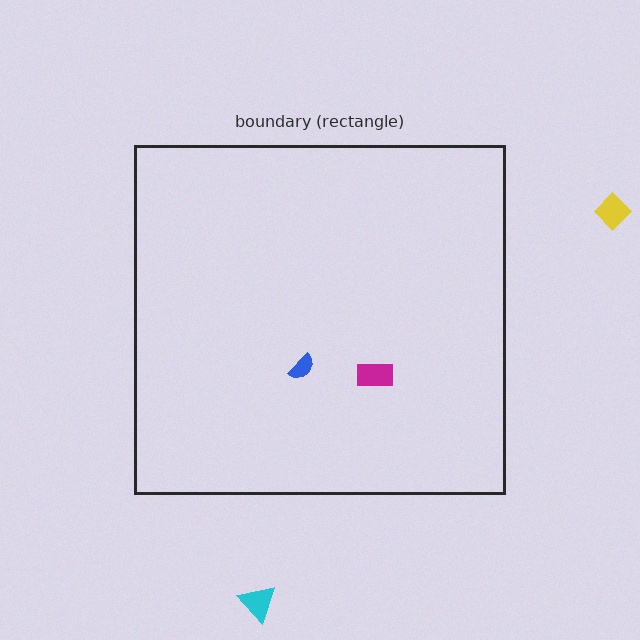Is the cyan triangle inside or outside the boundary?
Outside.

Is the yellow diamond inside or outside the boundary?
Outside.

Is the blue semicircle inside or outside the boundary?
Inside.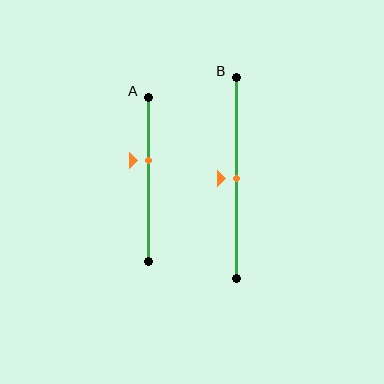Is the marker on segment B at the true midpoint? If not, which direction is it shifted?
Yes, the marker on segment B is at the true midpoint.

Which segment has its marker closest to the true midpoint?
Segment B has its marker closest to the true midpoint.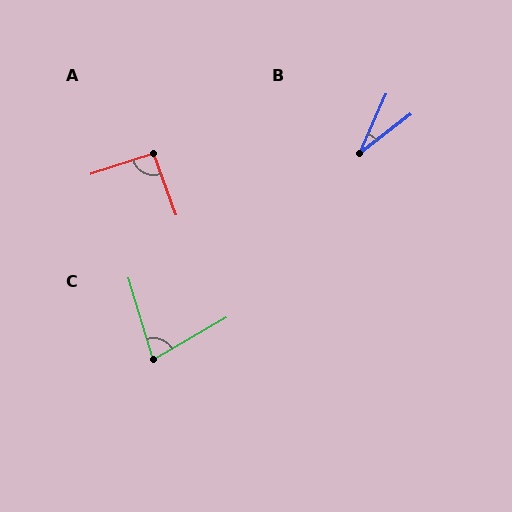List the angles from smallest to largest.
B (29°), C (76°), A (91°).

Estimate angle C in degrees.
Approximately 76 degrees.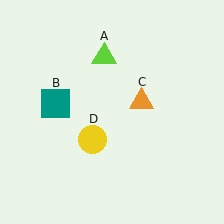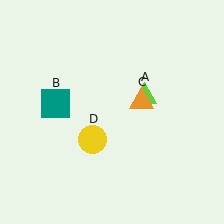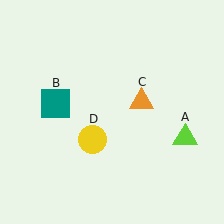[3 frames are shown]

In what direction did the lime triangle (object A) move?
The lime triangle (object A) moved down and to the right.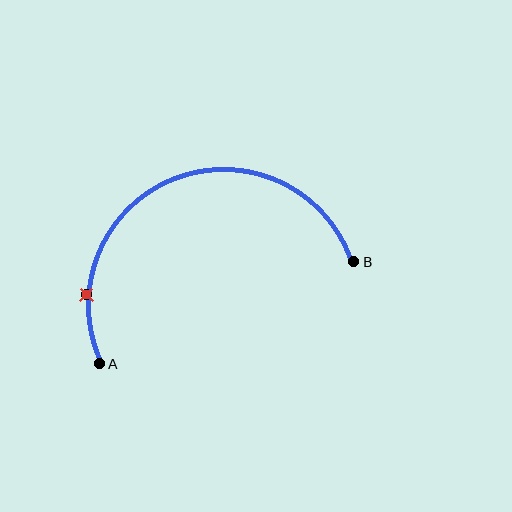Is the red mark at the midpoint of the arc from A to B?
No. The red mark lies on the arc but is closer to endpoint A. The arc midpoint would be at the point on the curve equidistant along the arc from both A and B.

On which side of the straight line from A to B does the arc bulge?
The arc bulges above the straight line connecting A and B.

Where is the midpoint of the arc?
The arc midpoint is the point on the curve farthest from the straight line joining A and B. It sits above that line.